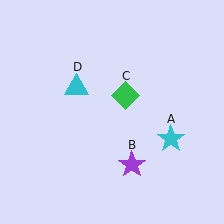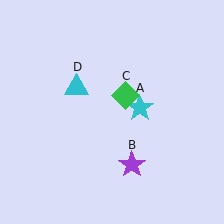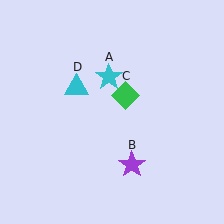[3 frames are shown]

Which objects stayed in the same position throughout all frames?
Purple star (object B) and green diamond (object C) and cyan triangle (object D) remained stationary.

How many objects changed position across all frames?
1 object changed position: cyan star (object A).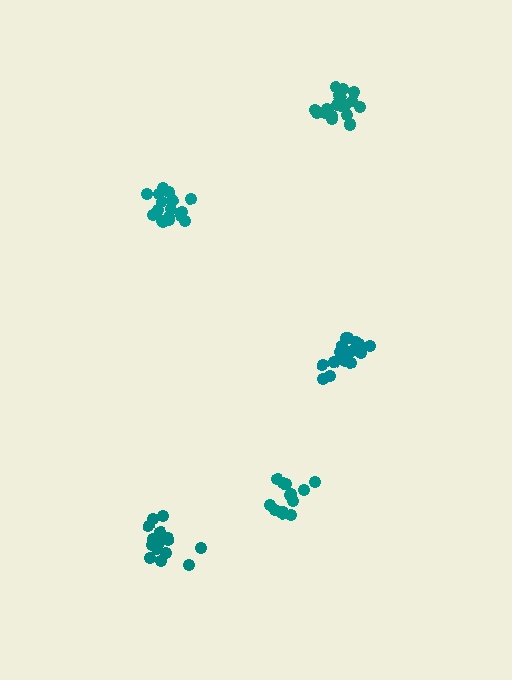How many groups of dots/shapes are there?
There are 5 groups.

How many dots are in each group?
Group 1: 17 dots, Group 2: 19 dots, Group 3: 19 dots, Group 4: 13 dots, Group 5: 17 dots (85 total).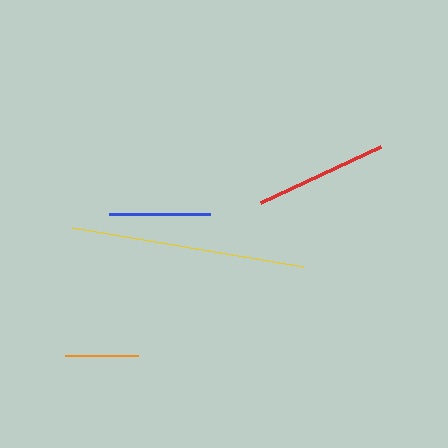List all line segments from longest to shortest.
From longest to shortest: yellow, red, blue, orange.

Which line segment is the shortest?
The orange line is the shortest at approximately 73 pixels.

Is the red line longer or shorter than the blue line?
The red line is longer than the blue line.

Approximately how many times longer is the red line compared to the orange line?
The red line is approximately 1.8 times the length of the orange line.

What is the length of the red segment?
The red segment is approximately 133 pixels long.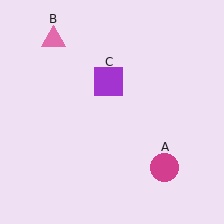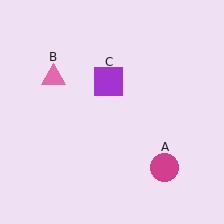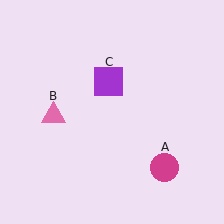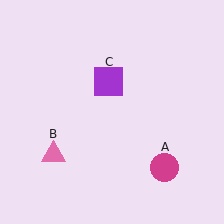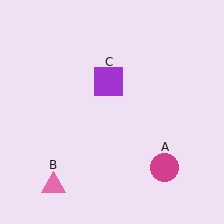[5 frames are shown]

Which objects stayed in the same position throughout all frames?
Magenta circle (object A) and purple square (object C) remained stationary.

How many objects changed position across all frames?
1 object changed position: pink triangle (object B).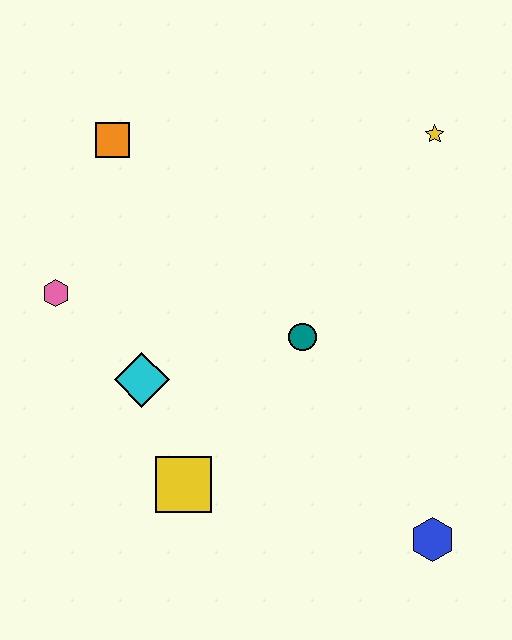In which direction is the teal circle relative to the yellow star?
The teal circle is below the yellow star.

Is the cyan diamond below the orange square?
Yes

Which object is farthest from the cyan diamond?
The yellow star is farthest from the cyan diamond.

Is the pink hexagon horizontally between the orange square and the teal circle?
No